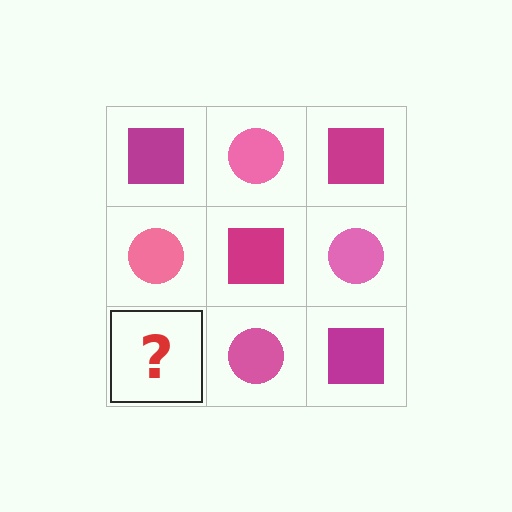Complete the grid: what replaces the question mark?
The question mark should be replaced with a magenta square.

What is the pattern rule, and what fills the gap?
The rule is that it alternates magenta square and pink circle in a checkerboard pattern. The gap should be filled with a magenta square.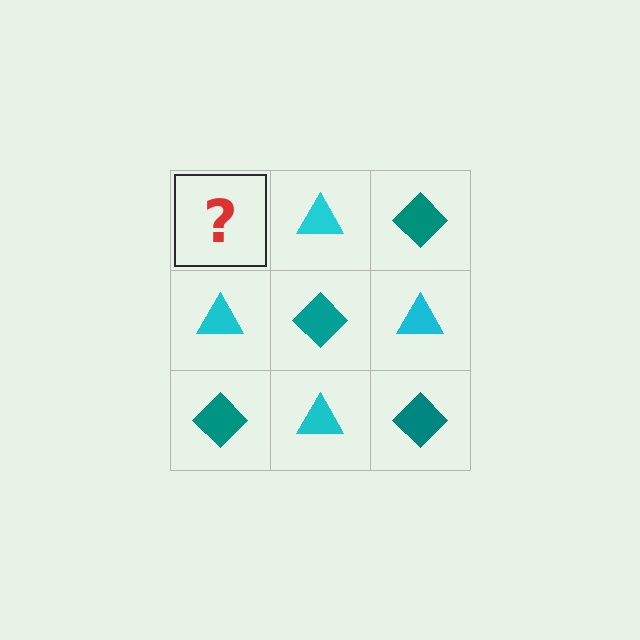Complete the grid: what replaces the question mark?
The question mark should be replaced with a teal diamond.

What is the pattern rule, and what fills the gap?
The rule is that it alternates teal diamond and cyan triangle in a checkerboard pattern. The gap should be filled with a teal diamond.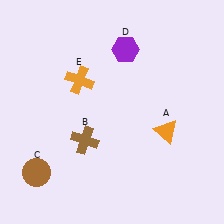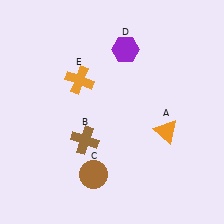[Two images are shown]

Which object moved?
The brown circle (C) moved right.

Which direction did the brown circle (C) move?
The brown circle (C) moved right.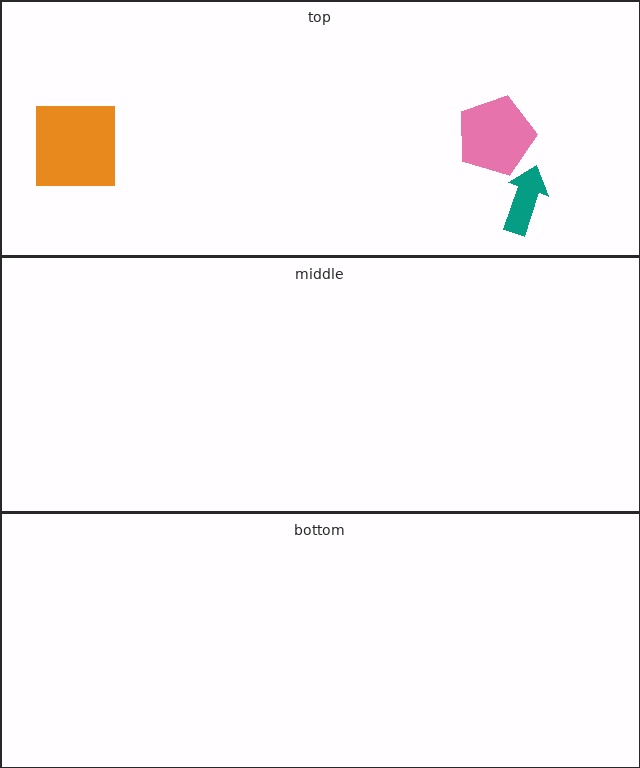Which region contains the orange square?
The top region.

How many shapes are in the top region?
3.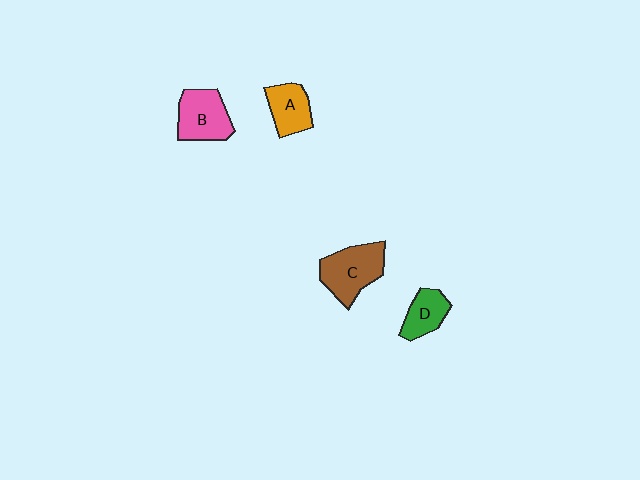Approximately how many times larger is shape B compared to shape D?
Approximately 1.4 times.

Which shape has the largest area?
Shape C (brown).